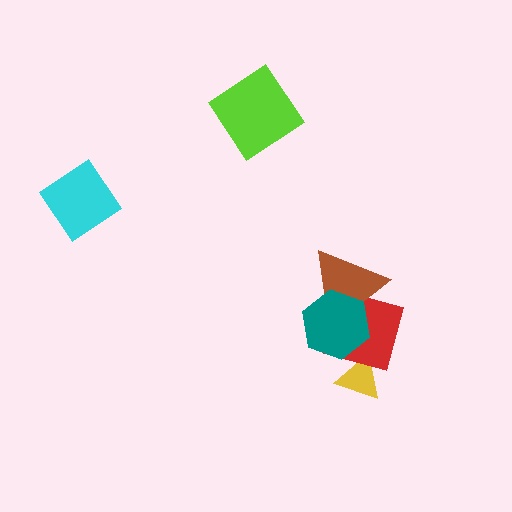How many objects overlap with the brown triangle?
2 objects overlap with the brown triangle.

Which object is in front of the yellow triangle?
The red diamond is in front of the yellow triangle.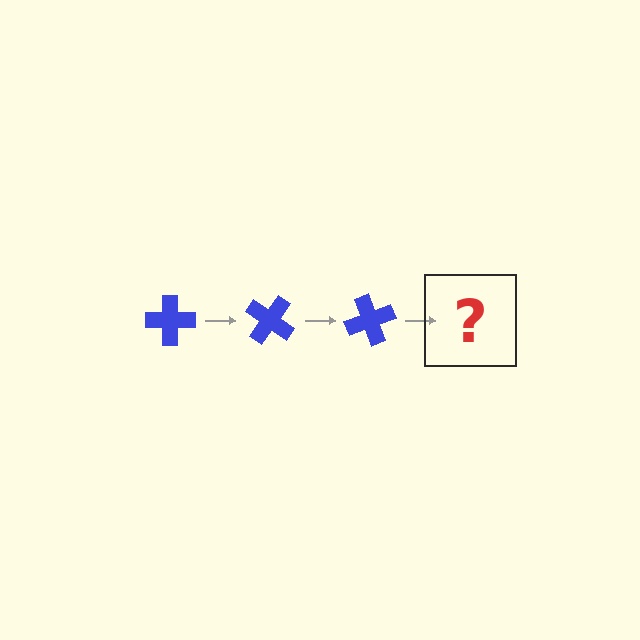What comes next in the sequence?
The next element should be a blue cross rotated 105 degrees.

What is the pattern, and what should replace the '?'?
The pattern is that the cross rotates 35 degrees each step. The '?' should be a blue cross rotated 105 degrees.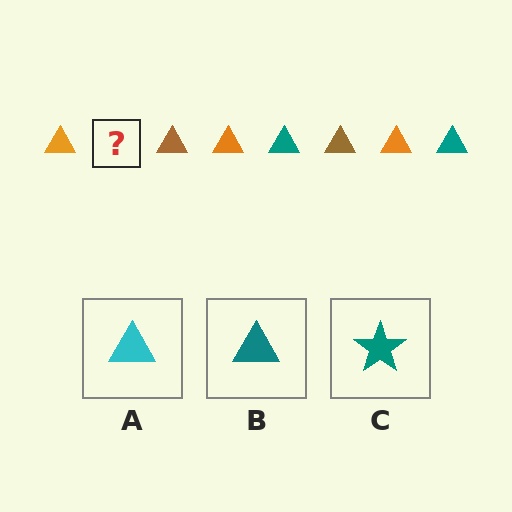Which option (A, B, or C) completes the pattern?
B.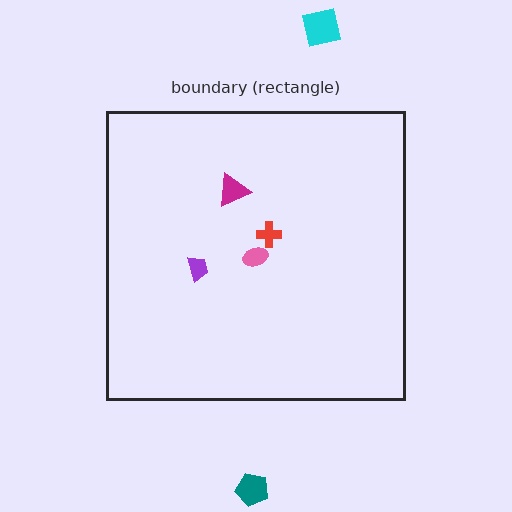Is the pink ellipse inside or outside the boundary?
Inside.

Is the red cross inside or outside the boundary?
Inside.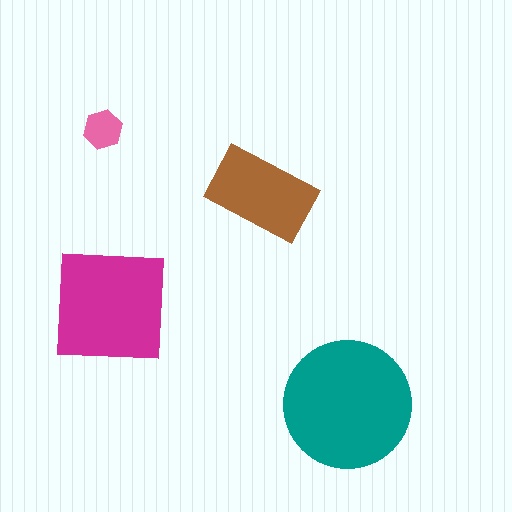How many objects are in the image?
There are 4 objects in the image.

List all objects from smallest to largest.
The pink hexagon, the brown rectangle, the magenta square, the teal circle.